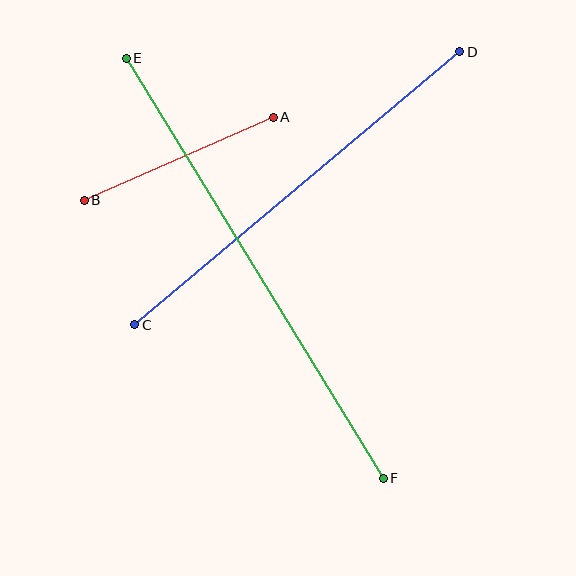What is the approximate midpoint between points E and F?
The midpoint is at approximately (255, 268) pixels.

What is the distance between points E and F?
The distance is approximately 492 pixels.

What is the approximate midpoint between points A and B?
The midpoint is at approximately (179, 159) pixels.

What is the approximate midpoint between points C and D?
The midpoint is at approximately (297, 188) pixels.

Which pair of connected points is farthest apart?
Points E and F are farthest apart.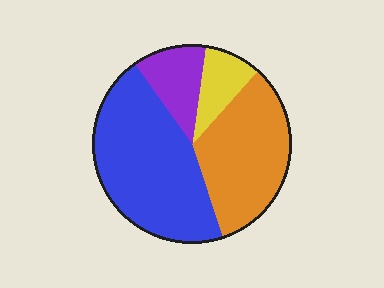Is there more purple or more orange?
Orange.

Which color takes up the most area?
Blue, at roughly 45%.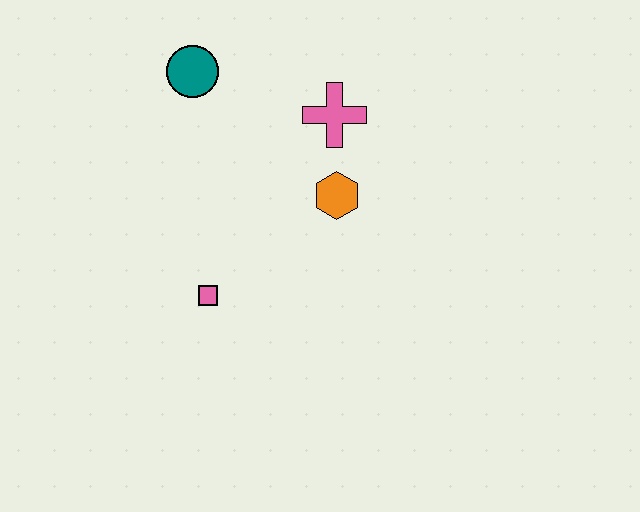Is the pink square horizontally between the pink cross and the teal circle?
Yes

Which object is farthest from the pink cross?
The pink square is farthest from the pink cross.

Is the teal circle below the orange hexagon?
No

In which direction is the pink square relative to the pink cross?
The pink square is below the pink cross.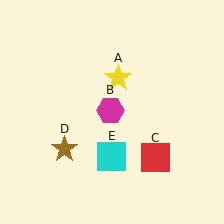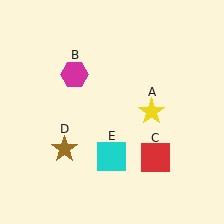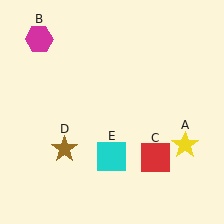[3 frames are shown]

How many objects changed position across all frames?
2 objects changed position: yellow star (object A), magenta hexagon (object B).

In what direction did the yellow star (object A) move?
The yellow star (object A) moved down and to the right.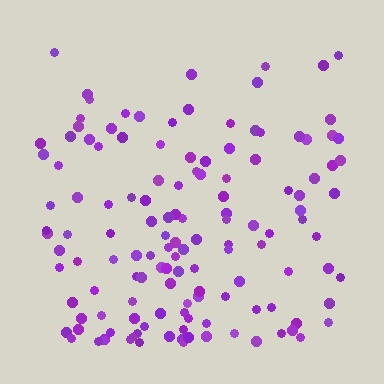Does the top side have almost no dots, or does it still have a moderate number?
Still a moderate number, just noticeably fewer than the bottom.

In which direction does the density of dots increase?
From top to bottom, with the bottom side densest.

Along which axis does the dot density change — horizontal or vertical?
Vertical.